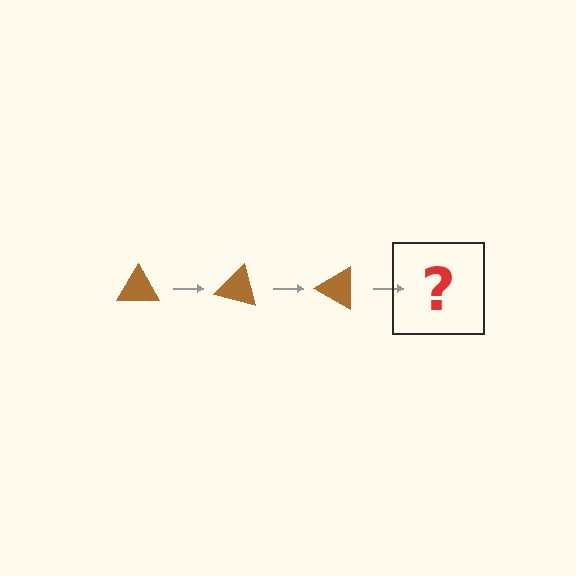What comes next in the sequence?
The next element should be a brown triangle rotated 45 degrees.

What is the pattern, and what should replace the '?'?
The pattern is that the triangle rotates 15 degrees each step. The '?' should be a brown triangle rotated 45 degrees.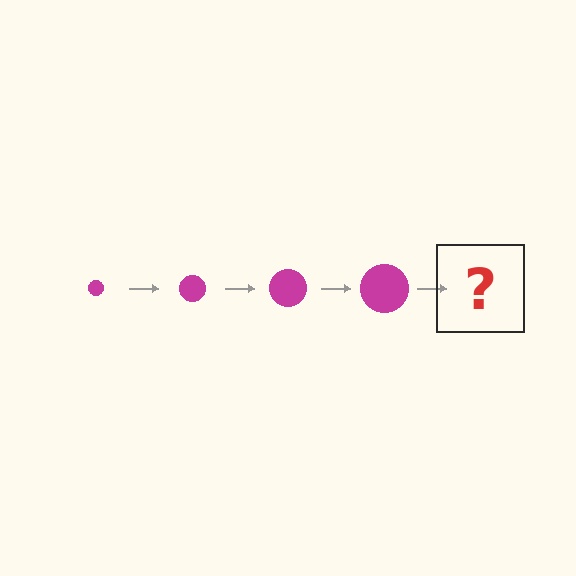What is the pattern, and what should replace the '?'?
The pattern is that the circle gets progressively larger each step. The '?' should be a magenta circle, larger than the previous one.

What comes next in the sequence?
The next element should be a magenta circle, larger than the previous one.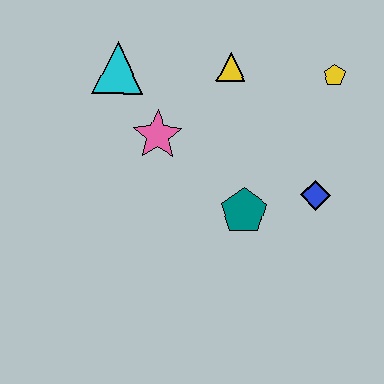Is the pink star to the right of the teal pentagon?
No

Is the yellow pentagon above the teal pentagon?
Yes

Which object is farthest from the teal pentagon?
The cyan triangle is farthest from the teal pentagon.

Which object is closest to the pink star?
The cyan triangle is closest to the pink star.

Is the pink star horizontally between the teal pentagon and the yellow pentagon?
No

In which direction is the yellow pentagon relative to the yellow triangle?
The yellow pentagon is to the right of the yellow triangle.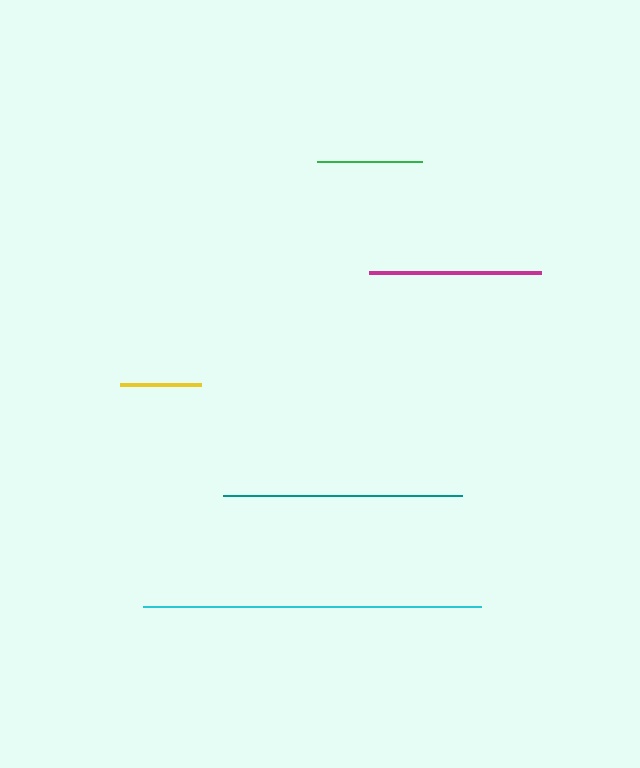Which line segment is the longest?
The cyan line is the longest at approximately 338 pixels.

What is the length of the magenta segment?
The magenta segment is approximately 173 pixels long.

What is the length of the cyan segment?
The cyan segment is approximately 338 pixels long.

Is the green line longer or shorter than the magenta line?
The magenta line is longer than the green line.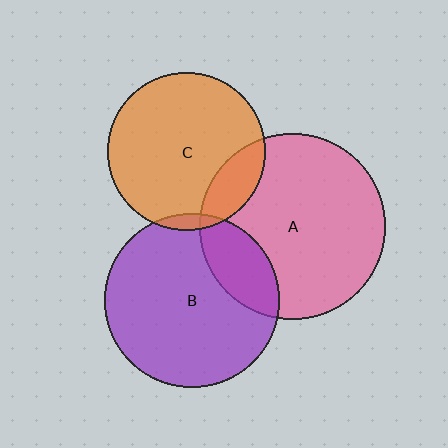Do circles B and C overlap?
Yes.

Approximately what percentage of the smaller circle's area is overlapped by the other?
Approximately 5%.